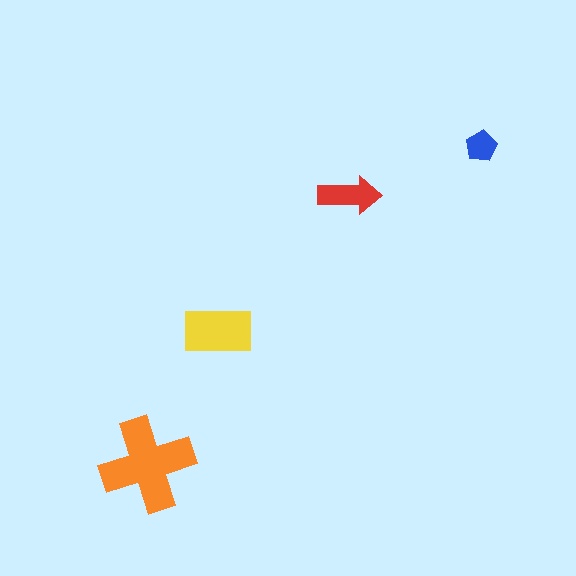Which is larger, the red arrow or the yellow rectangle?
The yellow rectangle.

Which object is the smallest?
The blue pentagon.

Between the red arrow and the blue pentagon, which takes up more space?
The red arrow.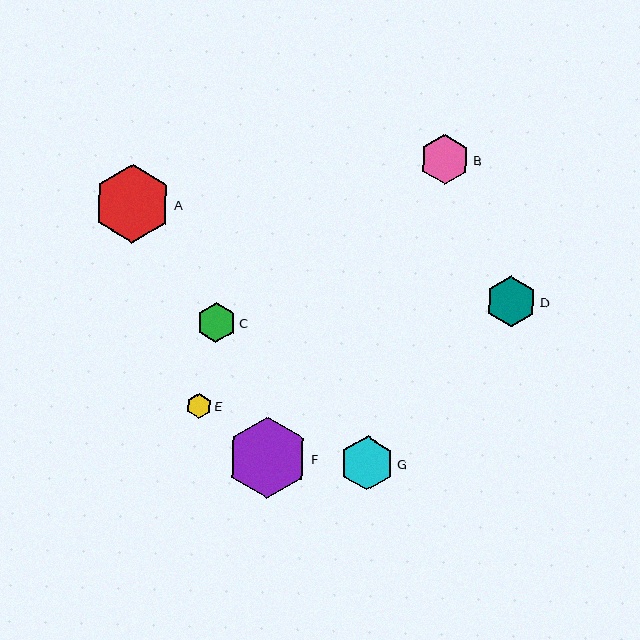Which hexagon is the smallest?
Hexagon E is the smallest with a size of approximately 25 pixels.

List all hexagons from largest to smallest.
From largest to smallest: F, A, G, D, B, C, E.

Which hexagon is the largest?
Hexagon F is the largest with a size of approximately 81 pixels.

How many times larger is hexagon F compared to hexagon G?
Hexagon F is approximately 1.5 times the size of hexagon G.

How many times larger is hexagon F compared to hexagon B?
Hexagon F is approximately 1.6 times the size of hexagon B.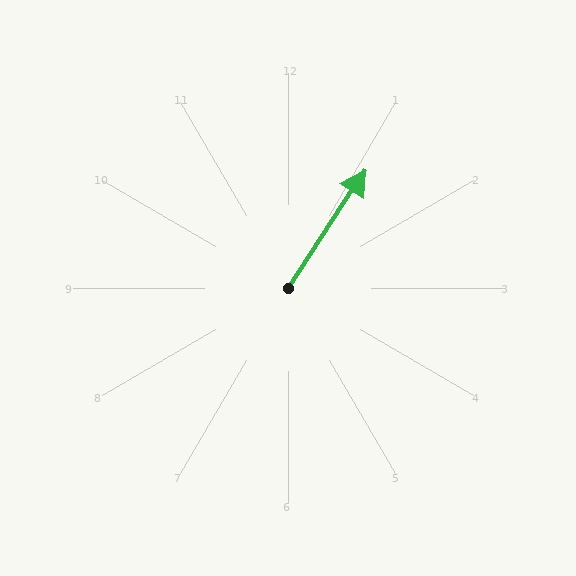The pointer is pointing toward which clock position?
Roughly 1 o'clock.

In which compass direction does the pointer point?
Northeast.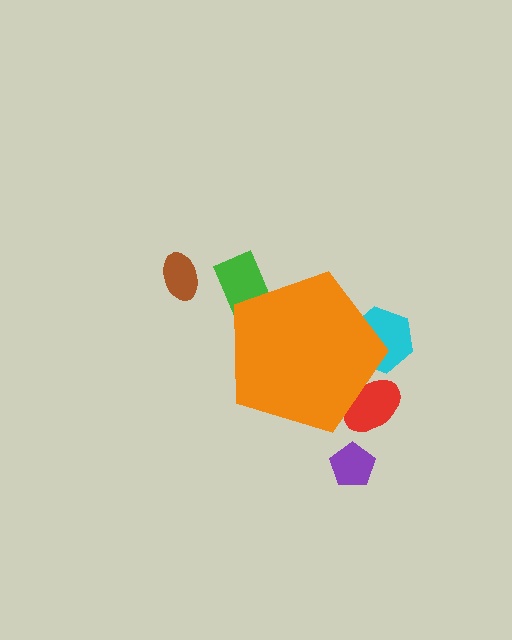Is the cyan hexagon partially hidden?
Yes, the cyan hexagon is partially hidden behind the orange pentagon.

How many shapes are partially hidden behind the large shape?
3 shapes are partially hidden.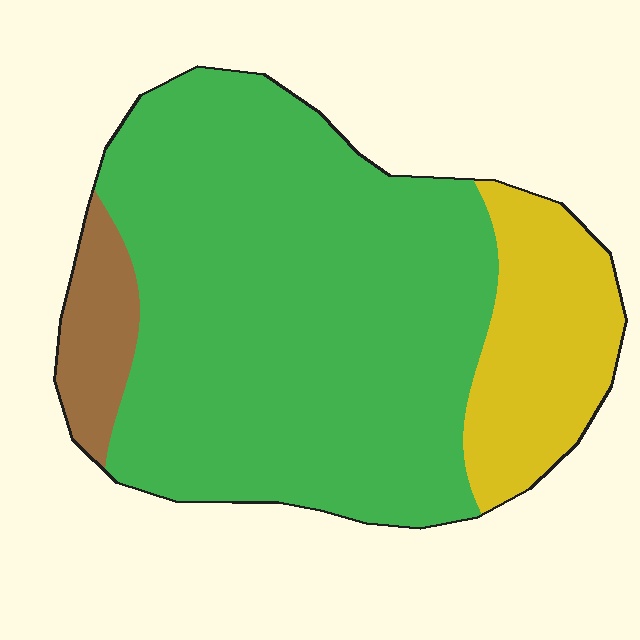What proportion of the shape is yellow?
Yellow takes up between a sixth and a third of the shape.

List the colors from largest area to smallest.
From largest to smallest: green, yellow, brown.